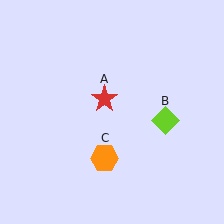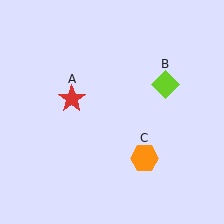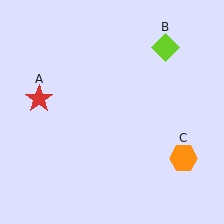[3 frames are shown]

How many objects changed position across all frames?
3 objects changed position: red star (object A), lime diamond (object B), orange hexagon (object C).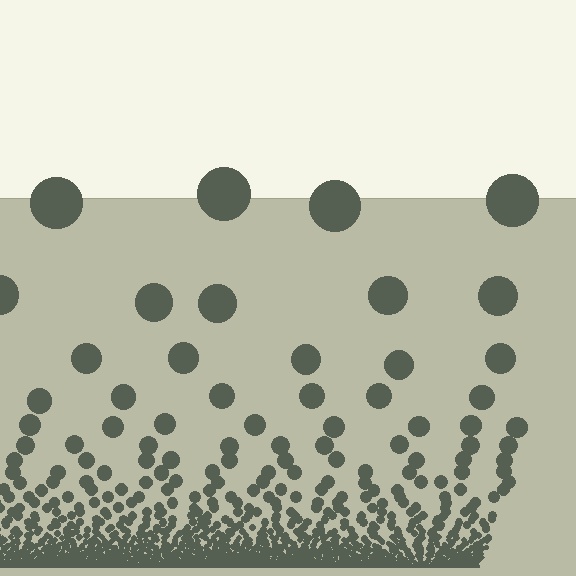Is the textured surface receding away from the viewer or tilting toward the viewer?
The surface appears to tilt toward the viewer. Texture elements get larger and sparser toward the top.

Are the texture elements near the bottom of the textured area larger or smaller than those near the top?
Smaller. The gradient is inverted — elements near the bottom are smaller and denser.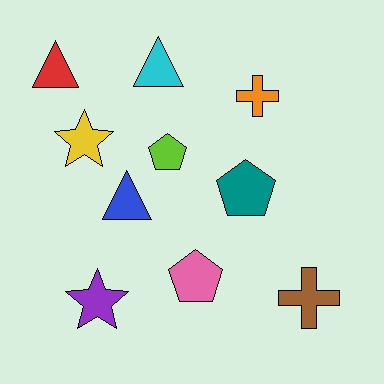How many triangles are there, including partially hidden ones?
There are 3 triangles.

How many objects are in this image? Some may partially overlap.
There are 10 objects.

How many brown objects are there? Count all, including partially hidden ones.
There is 1 brown object.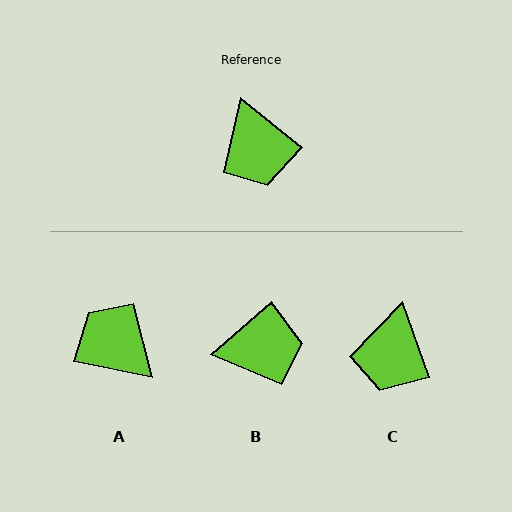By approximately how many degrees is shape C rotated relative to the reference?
Approximately 32 degrees clockwise.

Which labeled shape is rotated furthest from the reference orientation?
A, about 153 degrees away.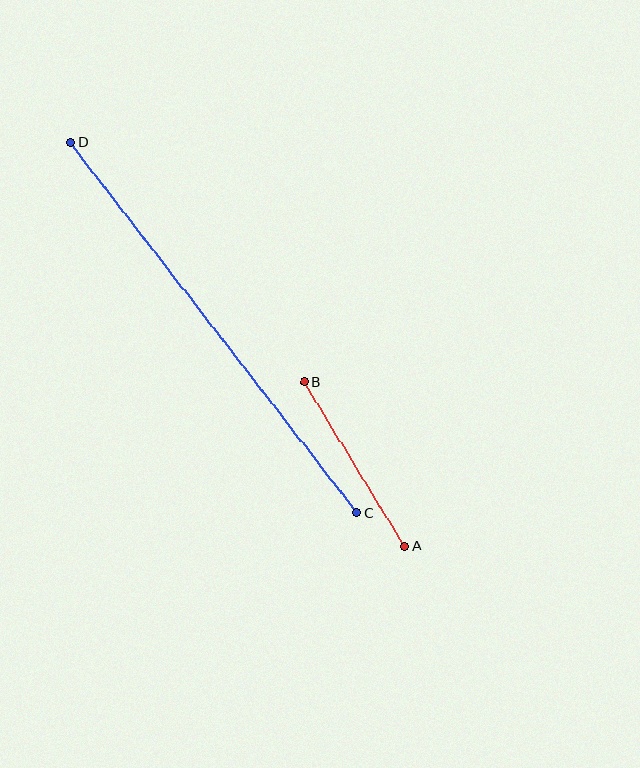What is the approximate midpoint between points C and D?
The midpoint is at approximately (214, 328) pixels.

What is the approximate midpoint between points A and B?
The midpoint is at approximately (355, 464) pixels.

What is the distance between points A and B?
The distance is approximately 193 pixels.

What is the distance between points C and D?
The distance is approximately 468 pixels.